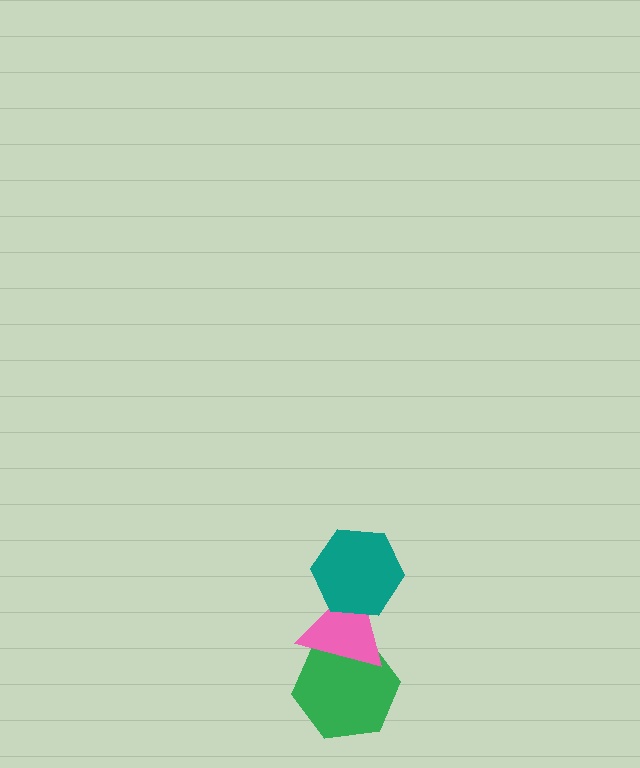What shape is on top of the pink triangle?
The teal hexagon is on top of the pink triangle.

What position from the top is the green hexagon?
The green hexagon is 3rd from the top.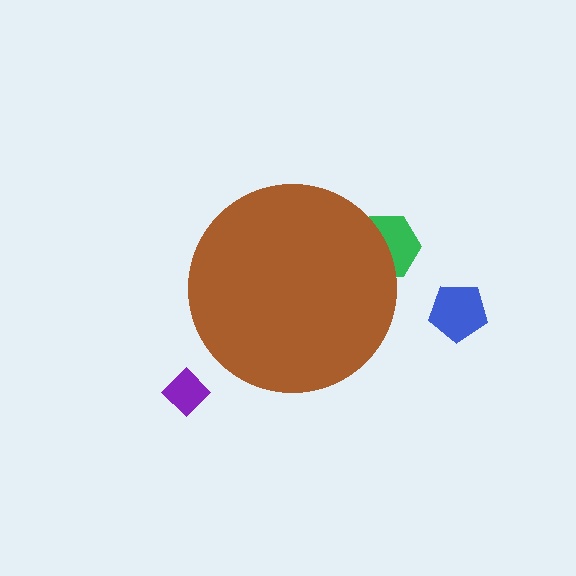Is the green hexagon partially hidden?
Yes, the green hexagon is partially hidden behind the brown circle.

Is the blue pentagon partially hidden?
No, the blue pentagon is fully visible.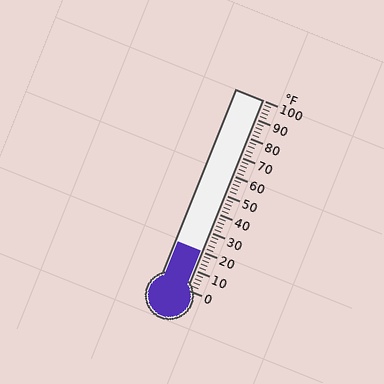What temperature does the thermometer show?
The thermometer shows approximately 20°F.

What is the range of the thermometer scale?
The thermometer scale ranges from 0°F to 100°F.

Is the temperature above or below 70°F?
The temperature is below 70°F.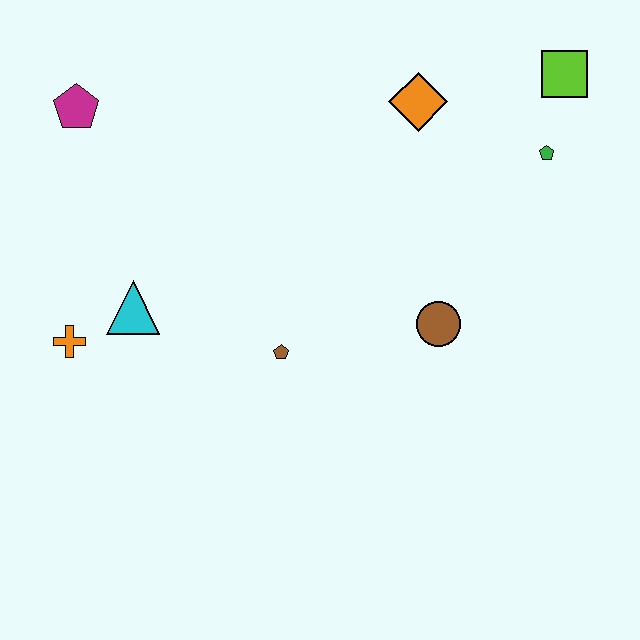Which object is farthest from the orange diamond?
The orange cross is farthest from the orange diamond.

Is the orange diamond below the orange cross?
No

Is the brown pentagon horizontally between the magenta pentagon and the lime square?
Yes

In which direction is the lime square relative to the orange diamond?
The lime square is to the right of the orange diamond.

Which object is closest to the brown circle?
The brown pentagon is closest to the brown circle.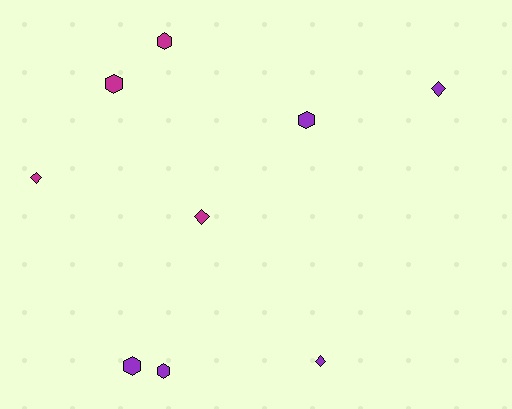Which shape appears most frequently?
Hexagon, with 5 objects.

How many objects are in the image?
There are 9 objects.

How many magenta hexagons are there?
There are 2 magenta hexagons.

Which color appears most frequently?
Purple, with 5 objects.